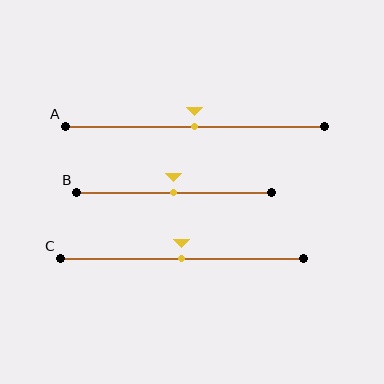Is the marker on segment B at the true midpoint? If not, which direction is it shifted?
Yes, the marker on segment B is at the true midpoint.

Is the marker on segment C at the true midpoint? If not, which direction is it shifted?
Yes, the marker on segment C is at the true midpoint.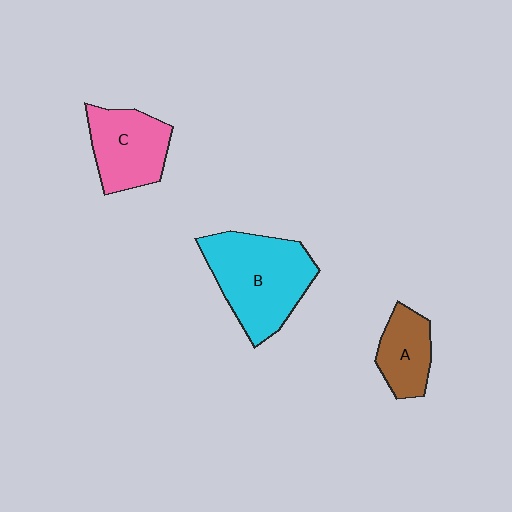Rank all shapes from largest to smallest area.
From largest to smallest: B (cyan), C (pink), A (brown).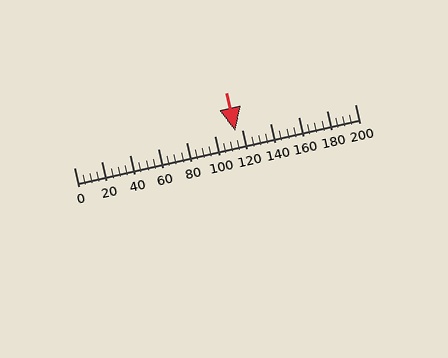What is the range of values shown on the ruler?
The ruler shows values from 0 to 200.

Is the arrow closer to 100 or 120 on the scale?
The arrow is closer to 120.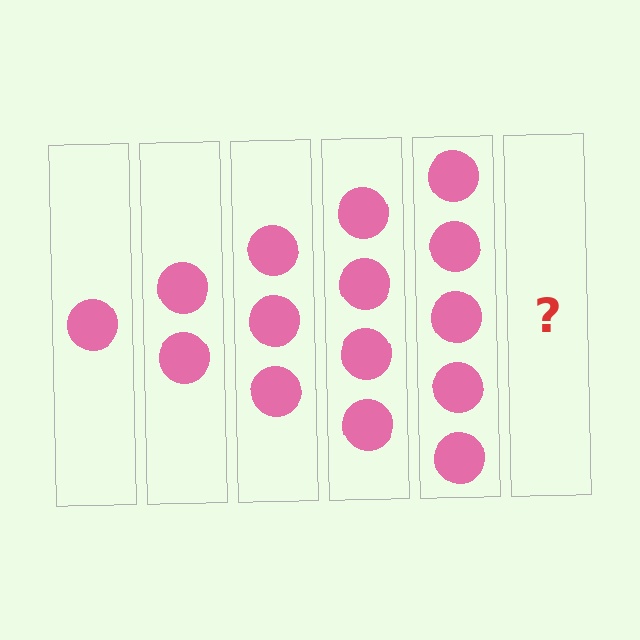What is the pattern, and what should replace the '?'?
The pattern is that each step adds one more circle. The '?' should be 6 circles.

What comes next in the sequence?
The next element should be 6 circles.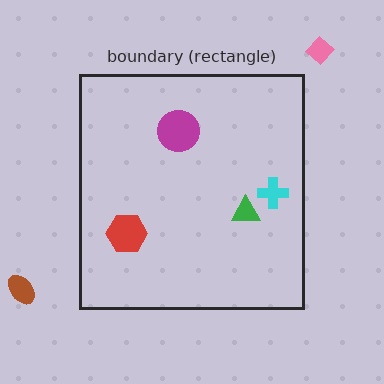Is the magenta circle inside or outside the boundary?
Inside.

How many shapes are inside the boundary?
4 inside, 2 outside.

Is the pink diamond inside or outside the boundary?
Outside.